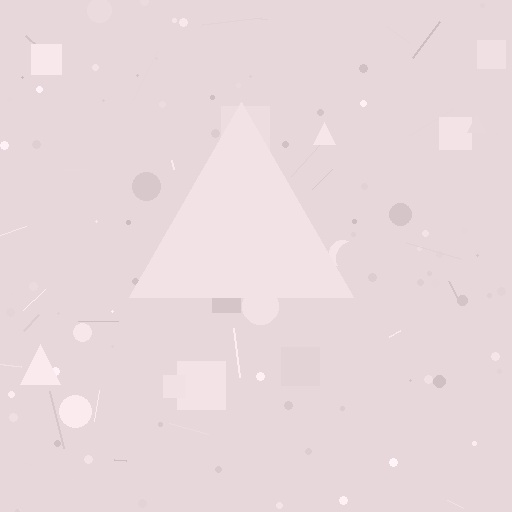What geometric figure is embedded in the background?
A triangle is embedded in the background.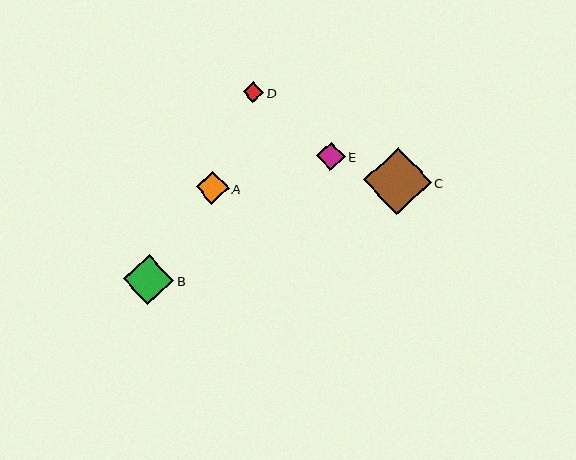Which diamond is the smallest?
Diamond D is the smallest with a size of approximately 20 pixels.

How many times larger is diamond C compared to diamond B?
Diamond C is approximately 1.3 times the size of diamond B.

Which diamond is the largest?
Diamond C is the largest with a size of approximately 67 pixels.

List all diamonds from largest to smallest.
From largest to smallest: C, B, A, E, D.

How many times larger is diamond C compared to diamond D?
Diamond C is approximately 3.3 times the size of diamond D.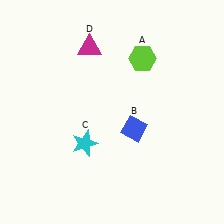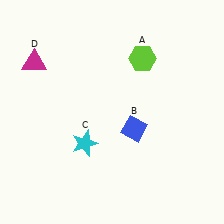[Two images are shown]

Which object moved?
The magenta triangle (D) moved left.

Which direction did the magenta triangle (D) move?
The magenta triangle (D) moved left.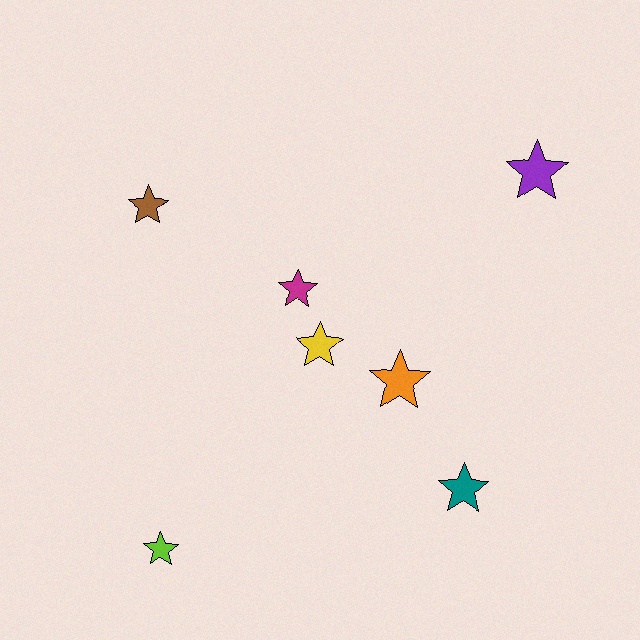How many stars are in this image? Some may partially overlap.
There are 7 stars.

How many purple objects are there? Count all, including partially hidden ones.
There is 1 purple object.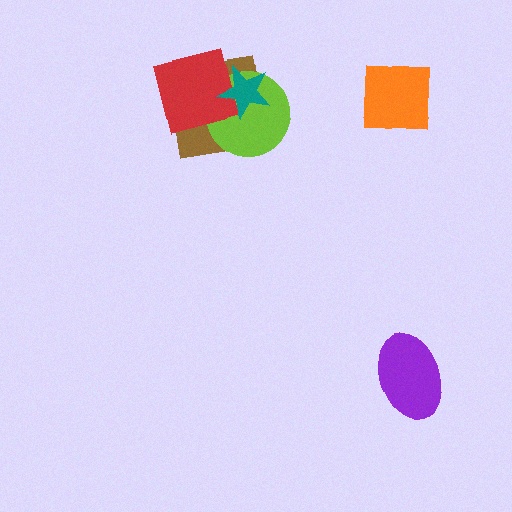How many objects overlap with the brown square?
3 objects overlap with the brown square.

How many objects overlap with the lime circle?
3 objects overlap with the lime circle.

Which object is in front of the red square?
The teal star is in front of the red square.